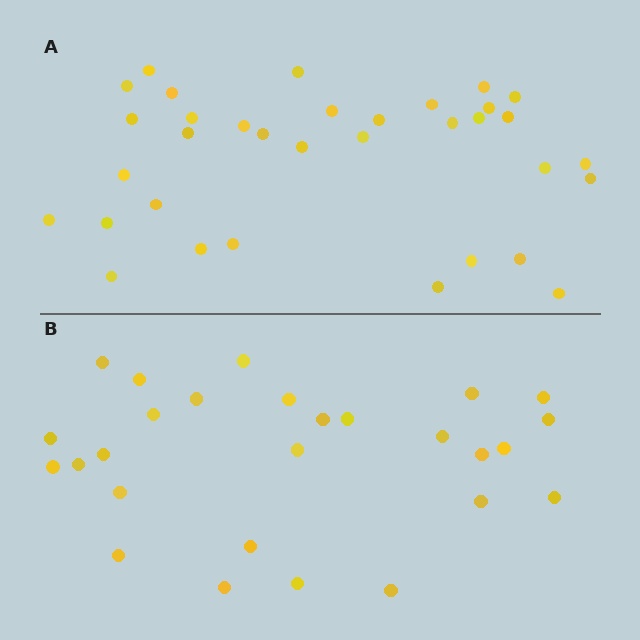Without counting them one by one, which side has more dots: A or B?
Region A (the top region) has more dots.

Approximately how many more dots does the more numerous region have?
Region A has roughly 8 or so more dots than region B.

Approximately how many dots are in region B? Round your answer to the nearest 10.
About 30 dots. (The exact count is 27, which rounds to 30.)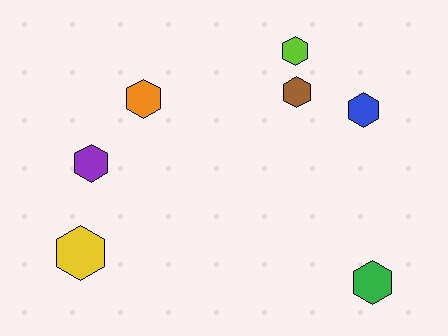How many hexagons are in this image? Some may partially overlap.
There are 7 hexagons.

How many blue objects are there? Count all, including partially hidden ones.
There is 1 blue object.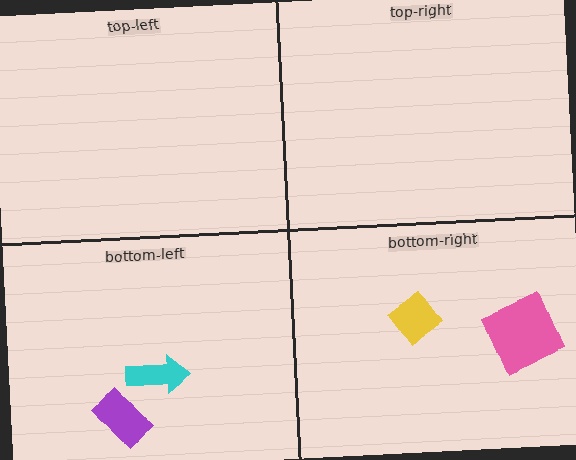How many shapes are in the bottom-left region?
2.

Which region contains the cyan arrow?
The bottom-left region.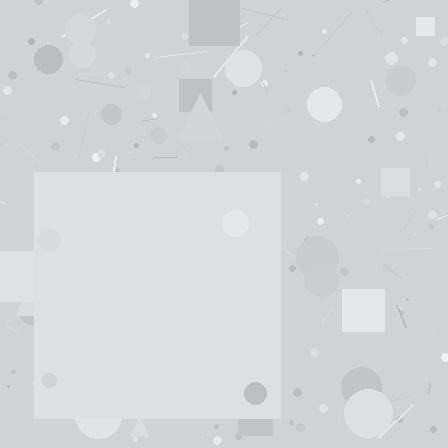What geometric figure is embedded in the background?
A square is embedded in the background.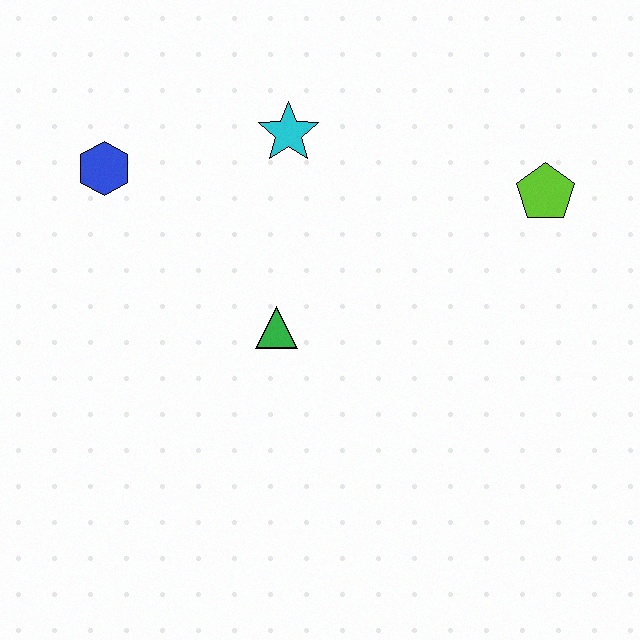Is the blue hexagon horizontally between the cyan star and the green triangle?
No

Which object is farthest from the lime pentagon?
The blue hexagon is farthest from the lime pentagon.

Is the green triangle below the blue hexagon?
Yes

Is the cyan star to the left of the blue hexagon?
No